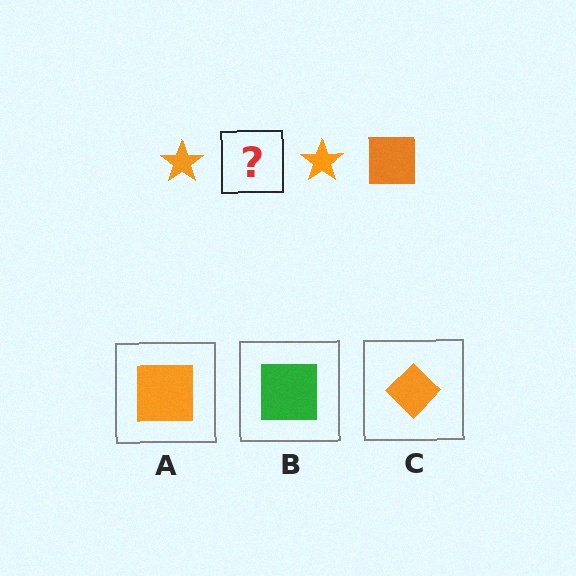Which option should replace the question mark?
Option A.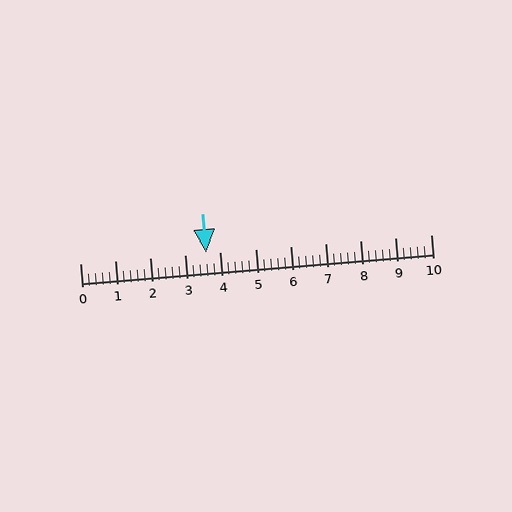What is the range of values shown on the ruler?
The ruler shows values from 0 to 10.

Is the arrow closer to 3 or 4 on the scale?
The arrow is closer to 4.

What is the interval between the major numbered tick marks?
The major tick marks are spaced 1 units apart.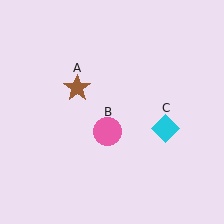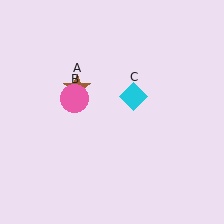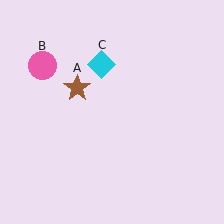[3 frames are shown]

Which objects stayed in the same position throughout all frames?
Brown star (object A) remained stationary.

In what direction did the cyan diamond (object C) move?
The cyan diamond (object C) moved up and to the left.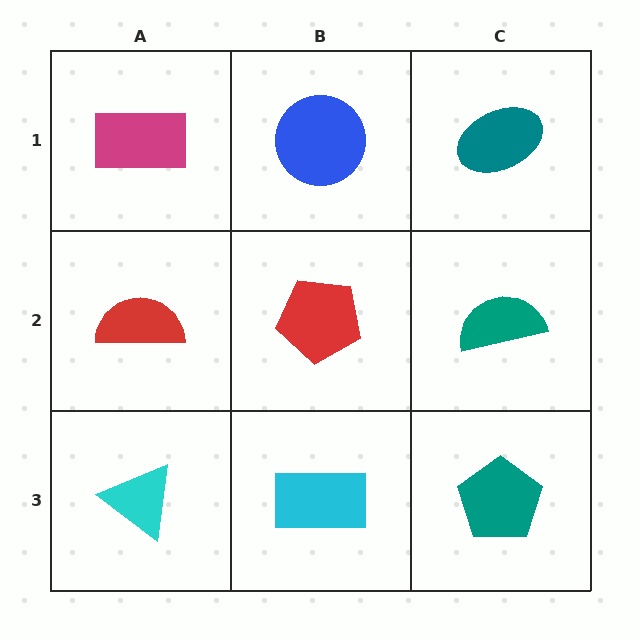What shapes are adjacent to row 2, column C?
A teal ellipse (row 1, column C), a teal pentagon (row 3, column C), a red pentagon (row 2, column B).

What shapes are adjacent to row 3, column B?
A red pentagon (row 2, column B), a cyan triangle (row 3, column A), a teal pentagon (row 3, column C).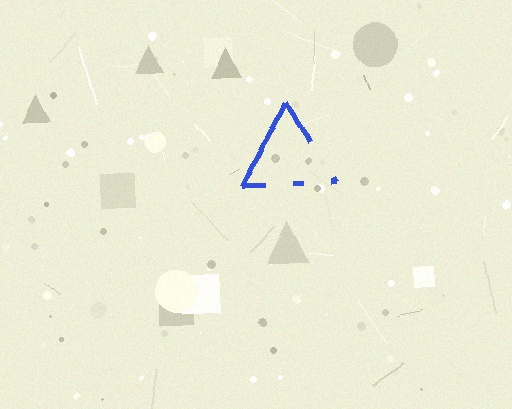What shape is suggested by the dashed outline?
The dashed outline suggests a triangle.